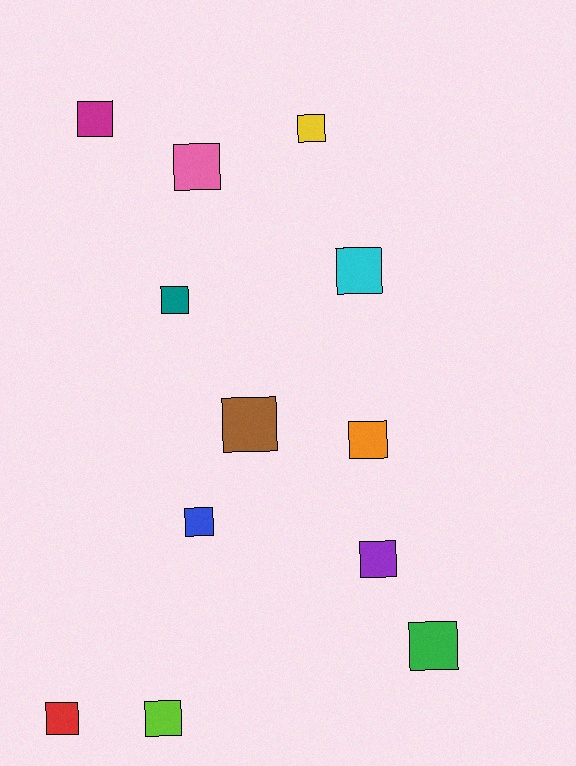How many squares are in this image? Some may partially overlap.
There are 12 squares.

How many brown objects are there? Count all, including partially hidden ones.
There is 1 brown object.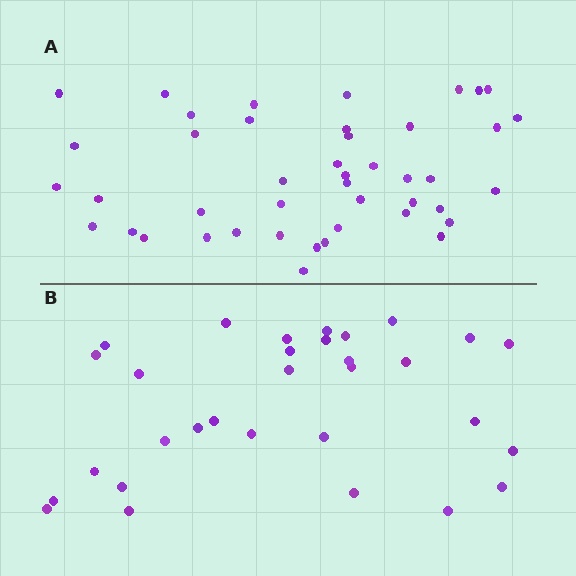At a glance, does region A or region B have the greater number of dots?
Region A (the top region) has more dots.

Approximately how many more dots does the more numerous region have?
Region A has approximately 15 more dots than region B.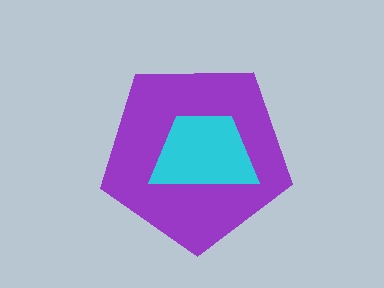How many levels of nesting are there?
2.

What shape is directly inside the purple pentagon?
The cyan trapezoid.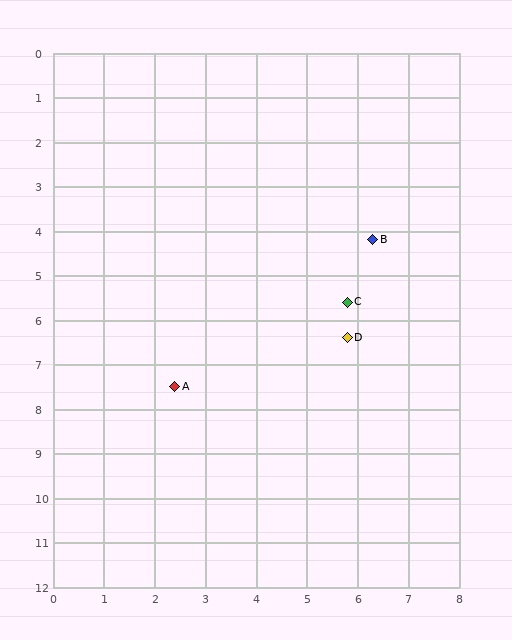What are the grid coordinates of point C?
Point C is at approximately (5.8, 5.6).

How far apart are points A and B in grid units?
Points A and B are about 5.1 grid units apart.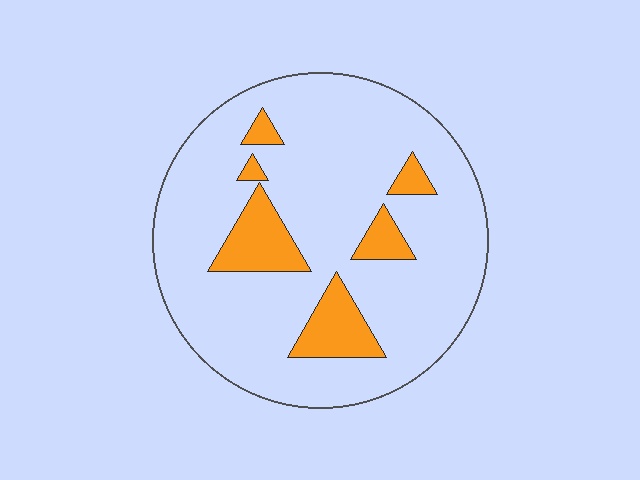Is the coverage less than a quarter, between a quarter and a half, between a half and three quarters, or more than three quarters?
Less than a quarter.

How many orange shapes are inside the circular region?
6.